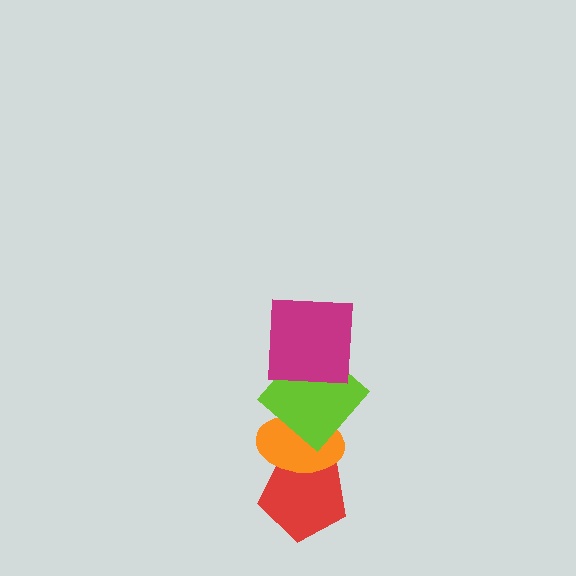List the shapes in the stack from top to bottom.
From top to bottom: the magenta square, the lime diamond, the orange ellipse, the red pentagon.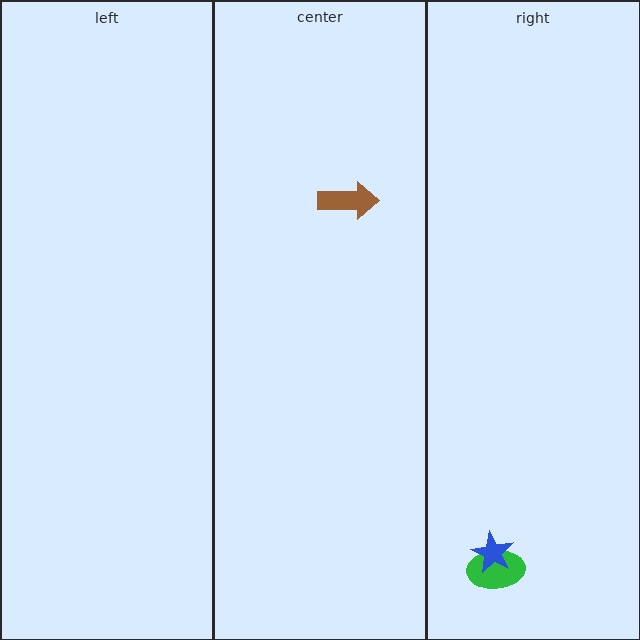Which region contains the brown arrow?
The center region.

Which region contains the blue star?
The right region.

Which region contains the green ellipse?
The right region.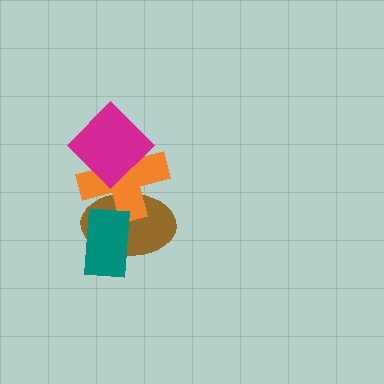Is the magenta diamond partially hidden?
No, no other shape covers it.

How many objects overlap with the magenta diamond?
2 objects overlap with the magenta diamond.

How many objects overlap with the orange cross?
3 objects overlap with the orange cross.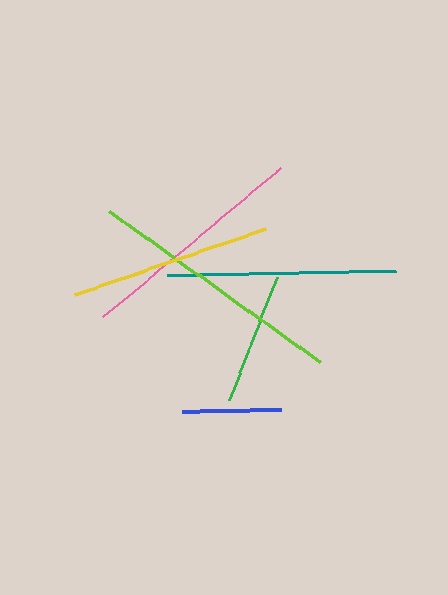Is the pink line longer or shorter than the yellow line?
The pink line is longer than the yellow line.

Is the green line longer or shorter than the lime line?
The lime line is longer than the green line.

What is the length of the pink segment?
The pink segment is approximately 233 pixels long.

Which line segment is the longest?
The lime line is the longest at approximately 259 pixels.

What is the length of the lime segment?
The lime segment is approximately 259 pixels long.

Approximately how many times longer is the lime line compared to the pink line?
The lime line is approximately 1.1 times the length of the pink line.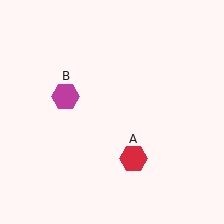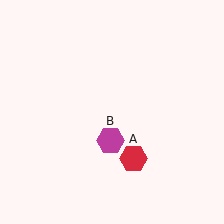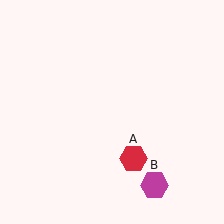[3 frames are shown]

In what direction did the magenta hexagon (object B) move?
The magenta hexagon (object B) moved down and to the right.